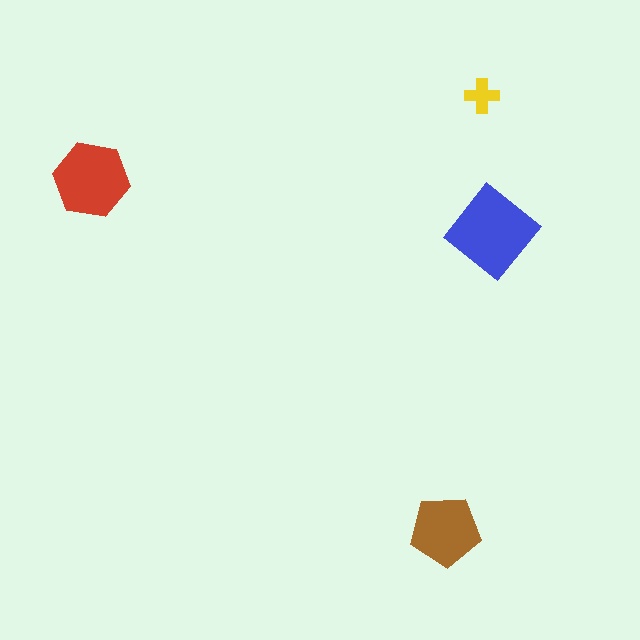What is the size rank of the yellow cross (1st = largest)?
4th.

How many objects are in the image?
There are 4 objects in the image.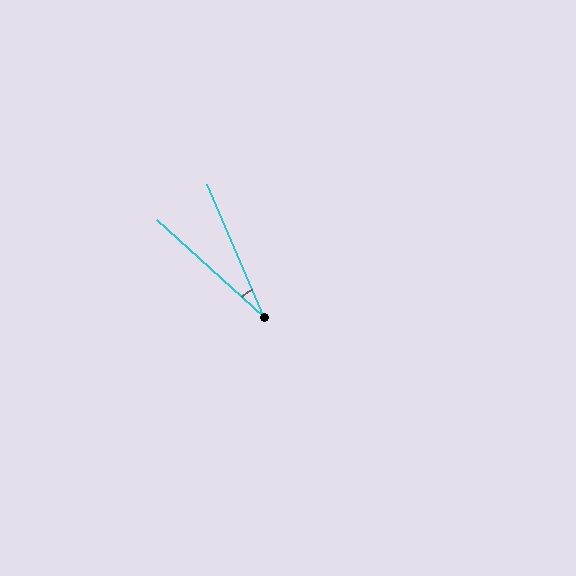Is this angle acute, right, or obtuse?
It is acute.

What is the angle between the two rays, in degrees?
Approximately 24 degrees.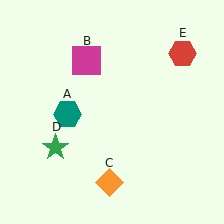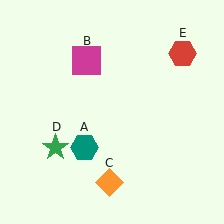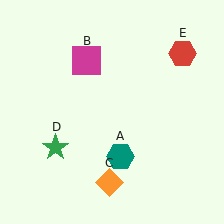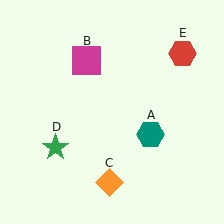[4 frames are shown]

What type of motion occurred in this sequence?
The teal hexagon (object A) rotated counterclockwise around the center of the scene.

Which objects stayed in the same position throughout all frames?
Magenta square (object B) and orange diamond (object C) and green star (object D) and red hexagon (object E) remained stationary.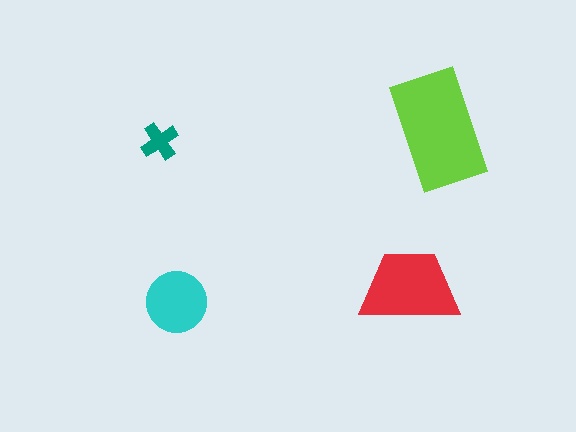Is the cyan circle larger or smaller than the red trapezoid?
Smaller.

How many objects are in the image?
There are 4 objects in the image.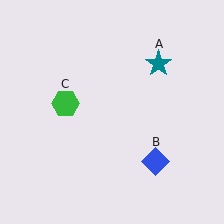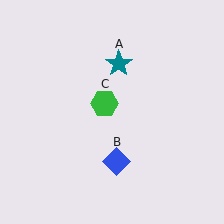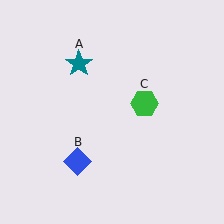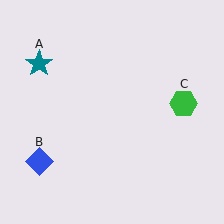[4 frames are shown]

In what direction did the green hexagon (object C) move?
The green hexagon (object C) moved right.